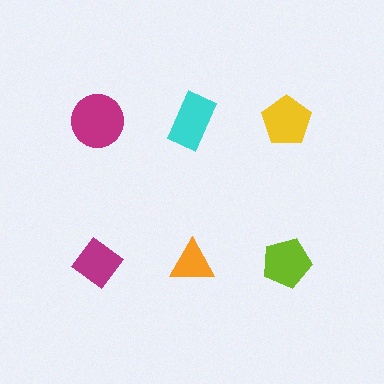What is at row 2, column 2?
An orange triangle.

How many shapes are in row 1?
3 shapes.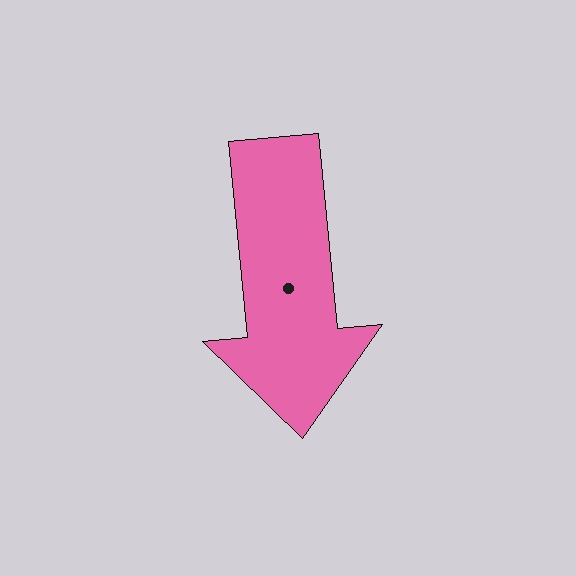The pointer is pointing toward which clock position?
Roughly 6 o'clock.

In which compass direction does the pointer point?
South.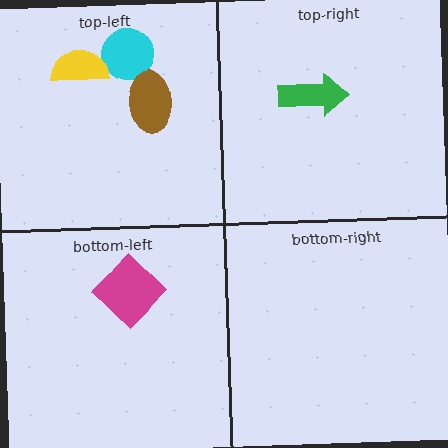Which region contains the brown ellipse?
The top-left region.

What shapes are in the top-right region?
The green arrow.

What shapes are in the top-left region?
The cyan circle, the yellow semicircle, the brown ellipse.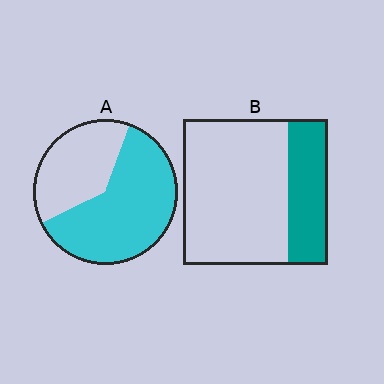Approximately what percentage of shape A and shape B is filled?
A is approximately 65% and B is approximately 30%.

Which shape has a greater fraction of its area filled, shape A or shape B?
Shape A.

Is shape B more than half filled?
No.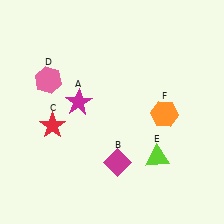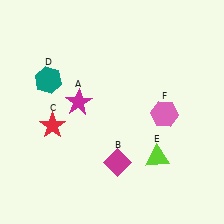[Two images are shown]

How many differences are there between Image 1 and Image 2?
There are 2 differences between the two images.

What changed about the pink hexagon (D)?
In Image 1, D is pink. In Image 2, it changed to teal.